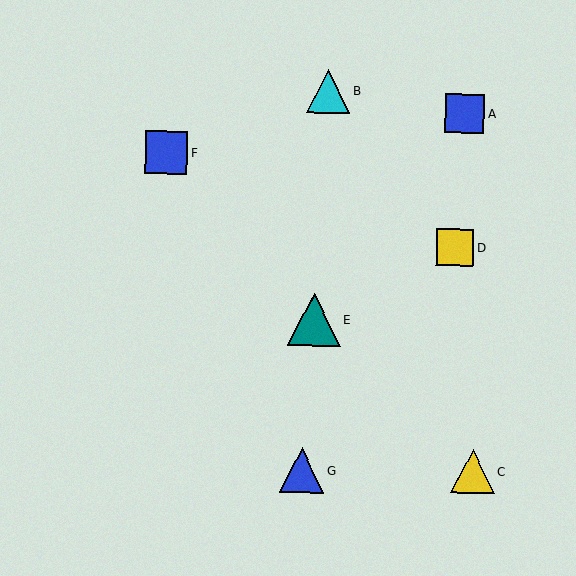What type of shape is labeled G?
Shape G is a blue triangle.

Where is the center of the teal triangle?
The center of the teal triangle is at (314, 319).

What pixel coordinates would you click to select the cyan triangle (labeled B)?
Click at (328, 91) to select the cyan triangle B.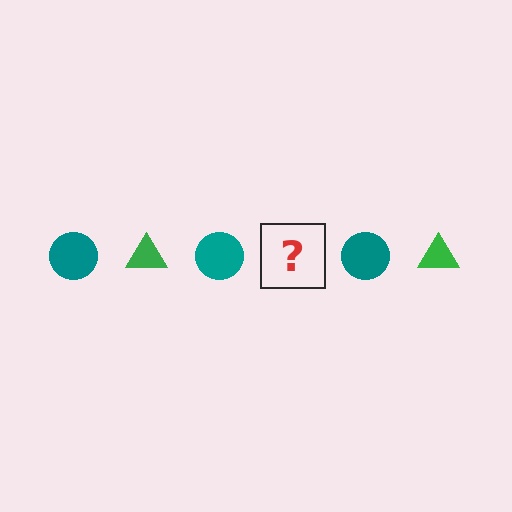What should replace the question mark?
The question mark should be replaced with a green triangle.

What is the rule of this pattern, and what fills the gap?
The rule is that the pattern alternates between teal circle and green triangle. The gap should be filled with a green triangle.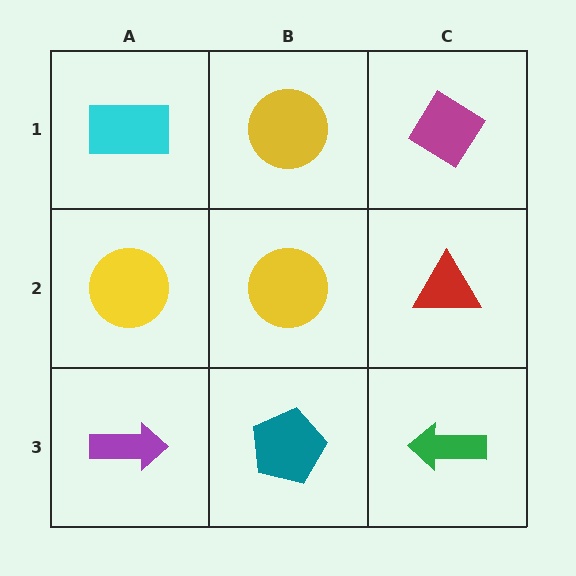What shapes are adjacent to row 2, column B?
A yellow circle (row 1, column B), a teal pentagon (row 3, column B), a yellow circle (row 2, column A), a red triangle (row 2, column C).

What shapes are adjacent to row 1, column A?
A yellow circle (row 2, column A), a yellow circle (row 1, column B).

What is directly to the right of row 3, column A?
A teal pentagon.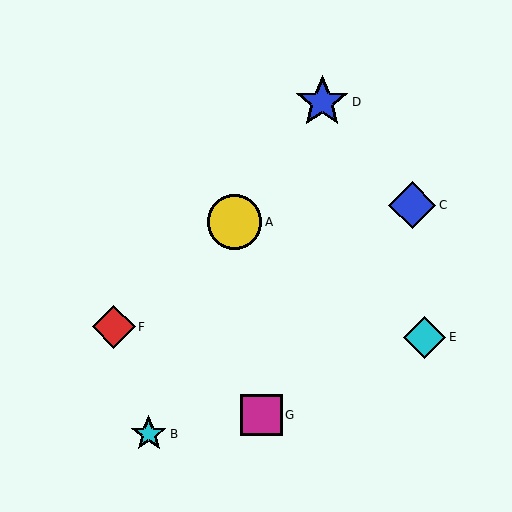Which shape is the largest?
The yellow circle (labeled A) is the largest.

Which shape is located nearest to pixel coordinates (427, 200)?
The blue diamond (labeled C) at (412, 205) is nearest to that location.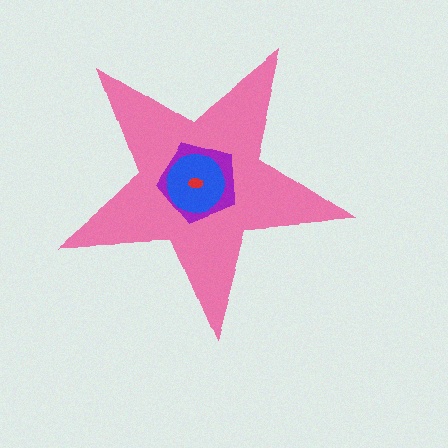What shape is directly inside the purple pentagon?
The blue circle.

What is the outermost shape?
The pink star.